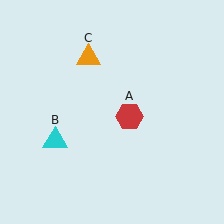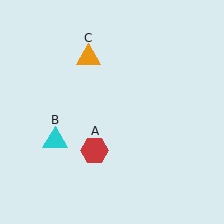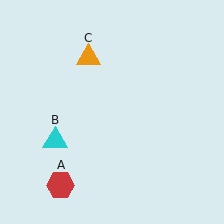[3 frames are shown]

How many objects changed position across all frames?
1 object changed position: red hexagon (object A).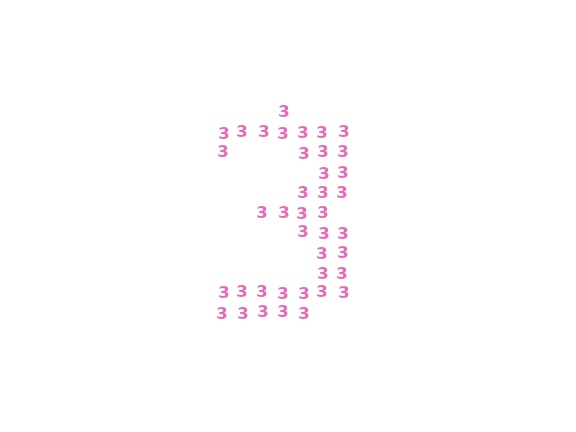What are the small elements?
The small elements are digit 3's.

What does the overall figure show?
The overall figure shows the digit 3.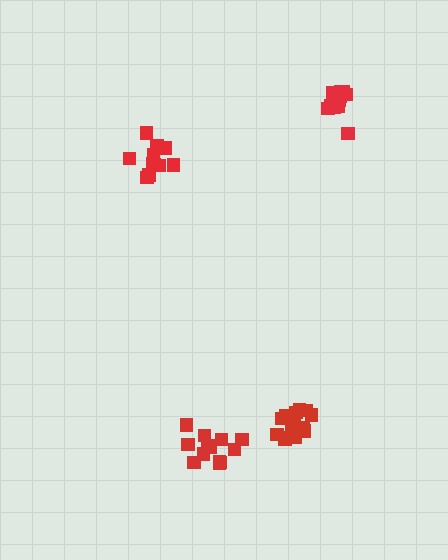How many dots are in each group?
Group 1: 12 dots, Group 2: 14 dots, Group 3: 17 dots, Group 4: 13 dots (56 total).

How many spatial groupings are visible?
There are 4 spatial groupings.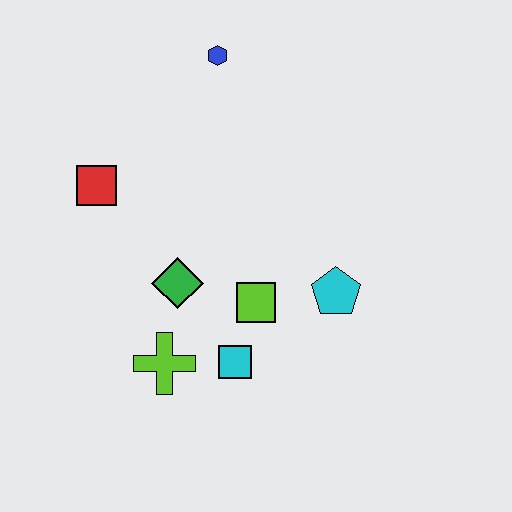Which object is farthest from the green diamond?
The blue hexagon is farthest from the green diamond.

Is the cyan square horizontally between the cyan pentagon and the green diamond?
Yes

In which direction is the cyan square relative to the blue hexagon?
The cyan square is below the blue hexagon.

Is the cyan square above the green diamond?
No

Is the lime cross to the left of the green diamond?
Yes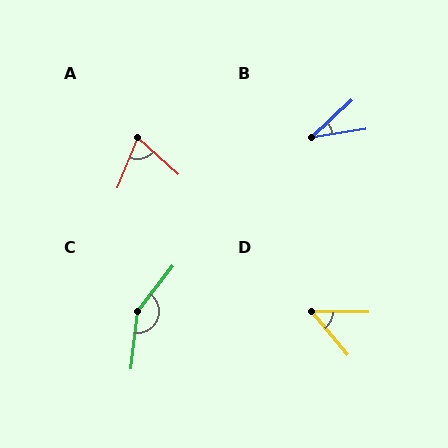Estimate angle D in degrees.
Approximately 50 degrees.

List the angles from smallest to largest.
B (34°), D (50°), A (70°), C (148°).